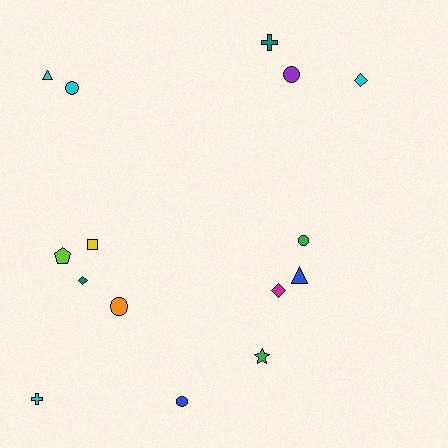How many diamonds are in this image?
There are 3 diamonds.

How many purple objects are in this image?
There is 1 purple object.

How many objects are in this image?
There are 15 objects.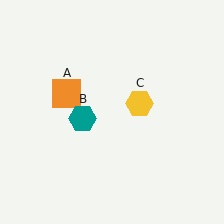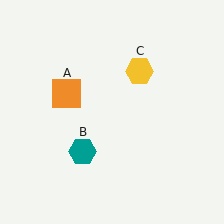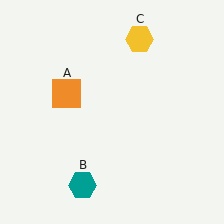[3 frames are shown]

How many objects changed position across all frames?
2 objects changed position: teal hexagon (object B), yellow hexagon (object C).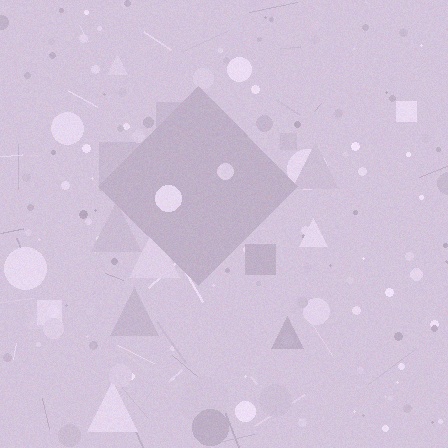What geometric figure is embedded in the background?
A diamond is embedded in the background.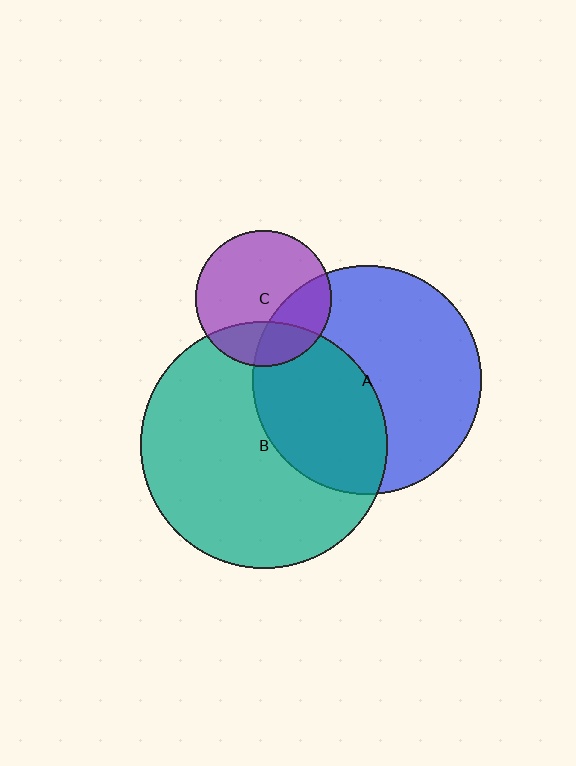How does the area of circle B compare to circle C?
Approximately 3.3 times.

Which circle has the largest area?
Circle B (teal).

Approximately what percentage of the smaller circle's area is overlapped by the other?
Approximately 40%.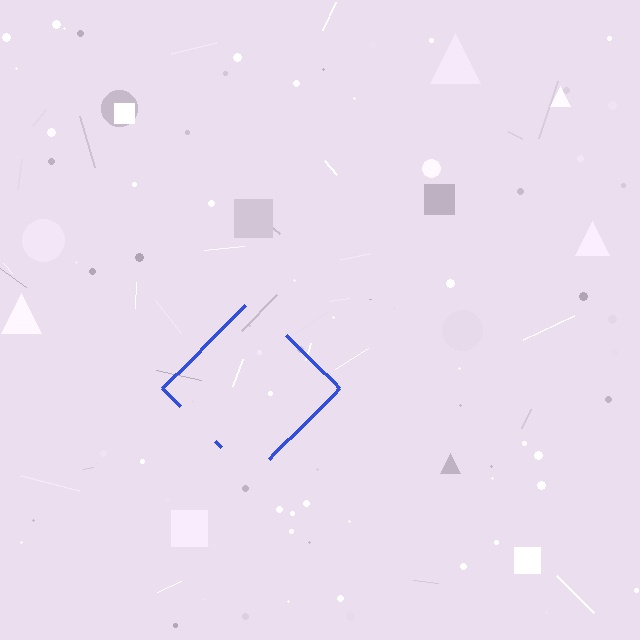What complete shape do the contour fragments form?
The contour fragments form a diamond.